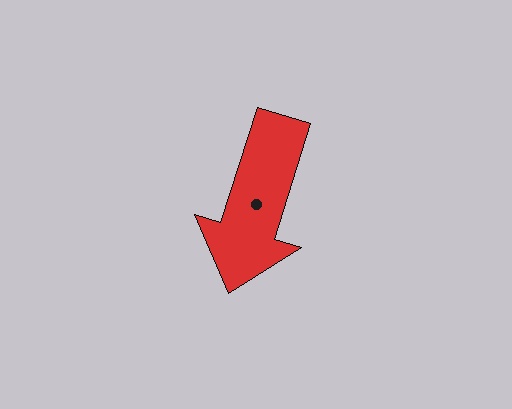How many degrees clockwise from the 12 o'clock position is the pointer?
Approximately 197 degrees.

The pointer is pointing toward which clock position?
Roughly 7 o'clock.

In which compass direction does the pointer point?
South.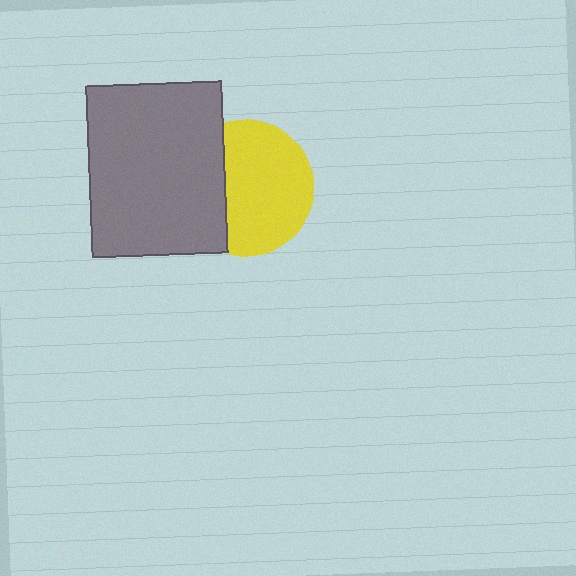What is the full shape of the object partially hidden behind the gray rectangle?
The partially hidden object is a yellow circle.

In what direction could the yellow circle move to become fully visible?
The yellow circle could move right. That would shift it out from behind the gray rectangle entirely.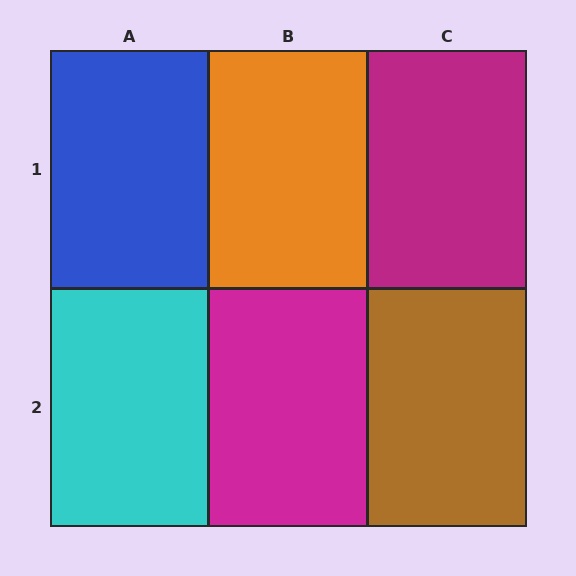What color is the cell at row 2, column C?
Brown.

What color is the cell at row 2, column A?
Cyan.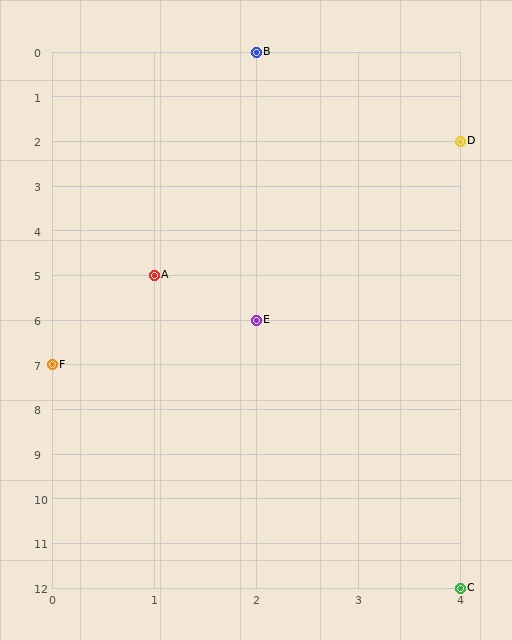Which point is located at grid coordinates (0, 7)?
Point F is at (0, 7).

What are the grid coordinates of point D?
Point D is at grid coordinates (4, 2).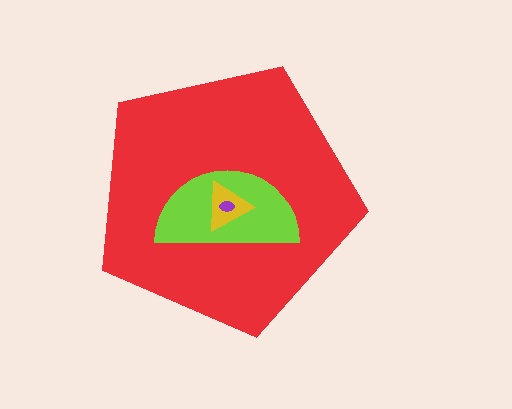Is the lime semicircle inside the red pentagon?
Yes.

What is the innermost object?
The purple ellipse.